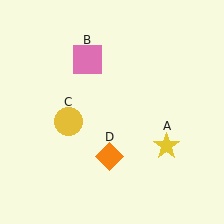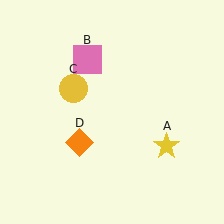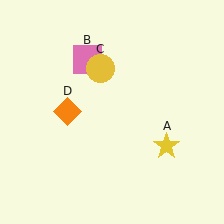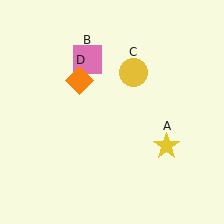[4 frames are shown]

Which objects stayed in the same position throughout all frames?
Yellow star (object A) and pink square (object B) remained stationary.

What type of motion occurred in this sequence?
The yellow circle (object C), orange diamond (object D) rotated clockwise around the center of the scene.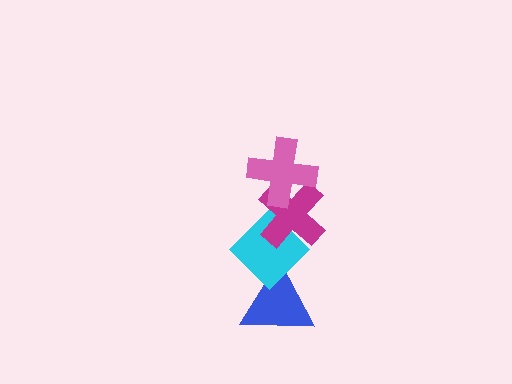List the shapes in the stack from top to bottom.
From top to bottom: the pink cross, the magenta cross, the cyan diamond, the blue triangle.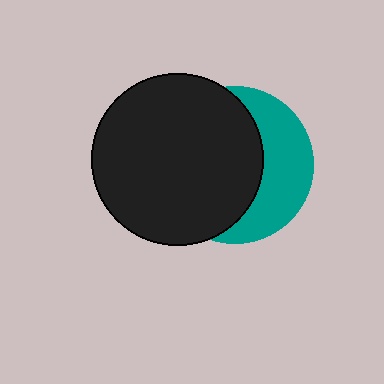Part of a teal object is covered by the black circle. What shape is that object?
It is a circle.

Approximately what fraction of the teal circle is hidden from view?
Roughly 62% of the teal circle is hidden behind the black circle.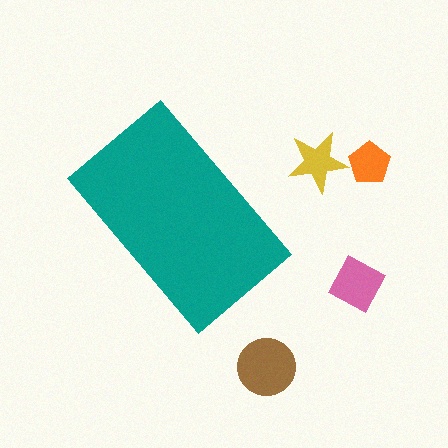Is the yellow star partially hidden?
No, the yellow star is fully visible.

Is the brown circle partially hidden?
No, the brown circle is fully visible.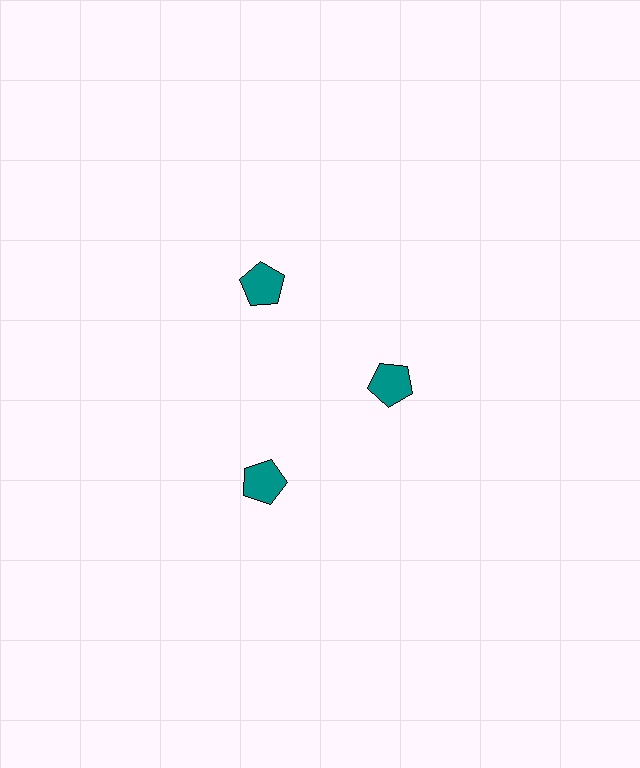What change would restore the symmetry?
The symmetry would be restored by moving it outward, back onto the ring so that all 3 pentagons sit at equal angles and equal distance from the center.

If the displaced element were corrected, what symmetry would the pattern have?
It would have 3-fold rotational symmetry — the pattern would map onto itself every 120 degrees.